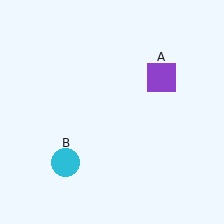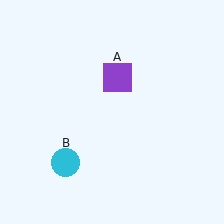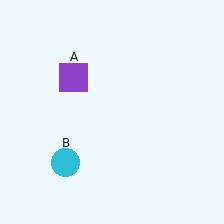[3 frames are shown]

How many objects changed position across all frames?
1 object changed position: purple square (object A).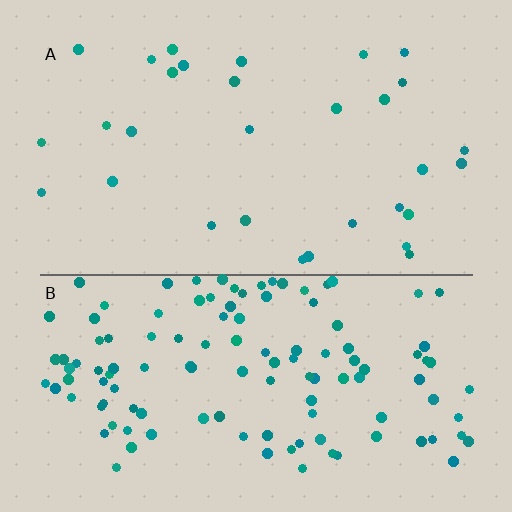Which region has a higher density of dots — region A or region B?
B (the bottom).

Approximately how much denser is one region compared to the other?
Approximately 4.0× — region B over region A.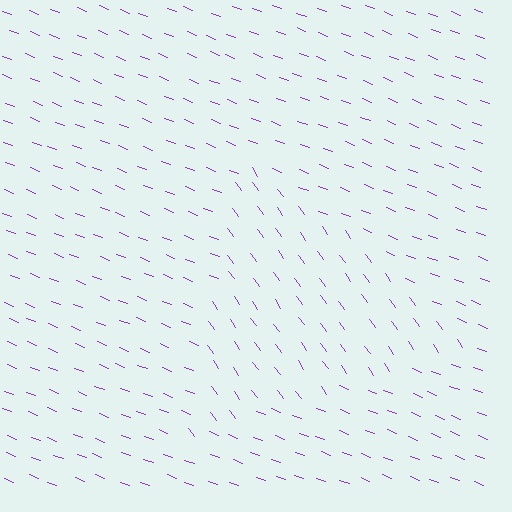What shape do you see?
I see a triangle.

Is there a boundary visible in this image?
Yes, there is a texture boundary formed by a change in line orientation.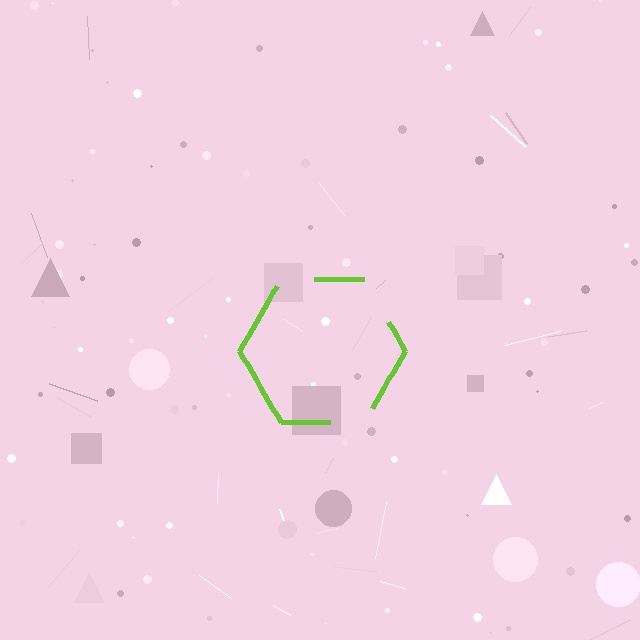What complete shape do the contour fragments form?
The contour fragments form a hexagon.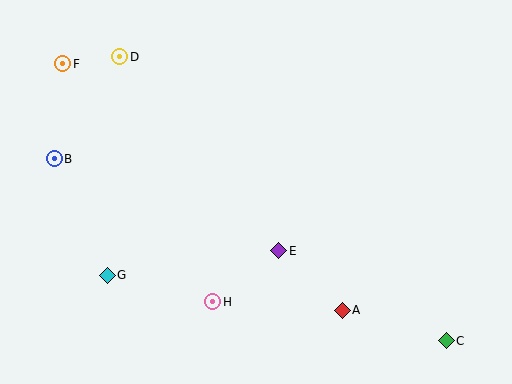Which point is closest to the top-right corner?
Point E is closest to the top-right corner.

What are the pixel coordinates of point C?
Point C is at (446, 341).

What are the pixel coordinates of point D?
Point D is at (120, 57).